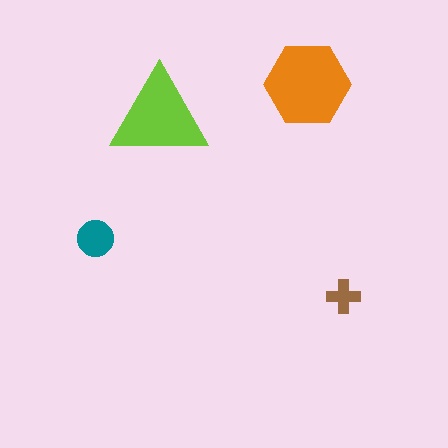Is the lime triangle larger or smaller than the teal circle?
Larger.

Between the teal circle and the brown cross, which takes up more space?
The teal circle.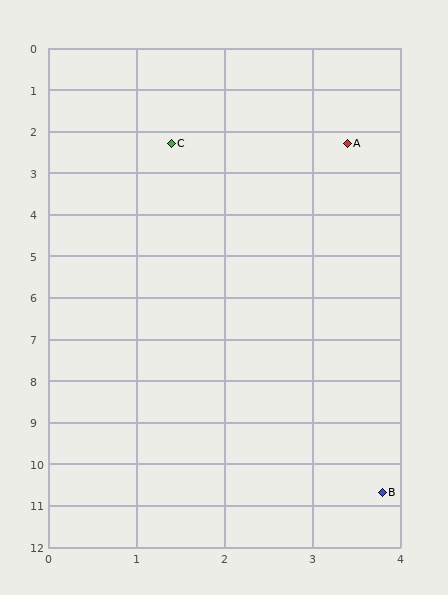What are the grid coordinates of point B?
Point B is at approximately (3.8, 10.7).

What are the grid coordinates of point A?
Point A is at approximately (3.4, 2.3).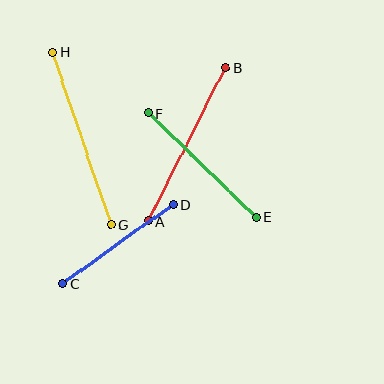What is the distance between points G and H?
The distance is approximately 182 pixels.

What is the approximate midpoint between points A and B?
The midpoint is at approximately (186, 144) pixels.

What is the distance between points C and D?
The distance is approximately 136 pixels.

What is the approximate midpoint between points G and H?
The midpoint is at approximately (82, 138) pixels.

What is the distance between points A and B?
The distance is approximately 172 pixels.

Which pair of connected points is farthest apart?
Points G and H are farthest apart.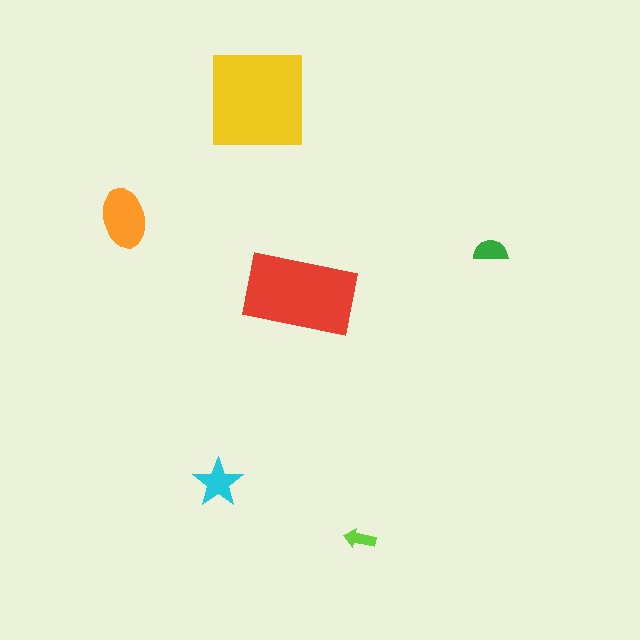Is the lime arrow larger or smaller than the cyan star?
Smaller.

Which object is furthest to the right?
The green semicircle is rightmost.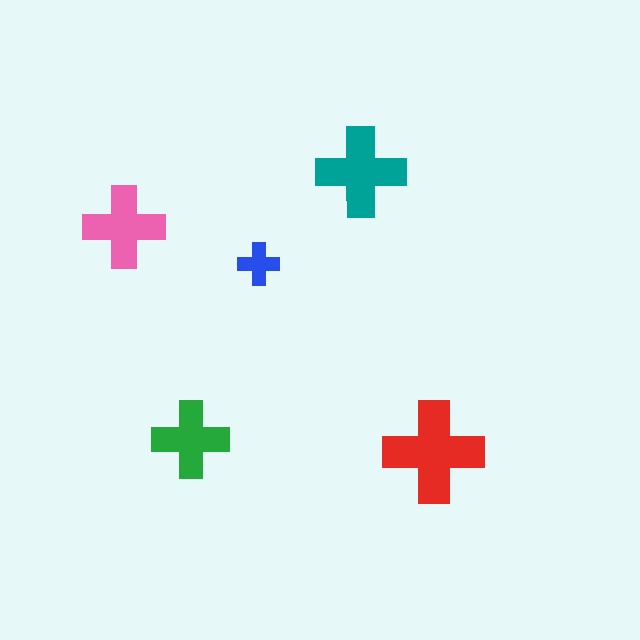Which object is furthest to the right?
The red cross is rightmost.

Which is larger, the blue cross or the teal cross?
The teal one.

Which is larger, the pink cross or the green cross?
The pink one.